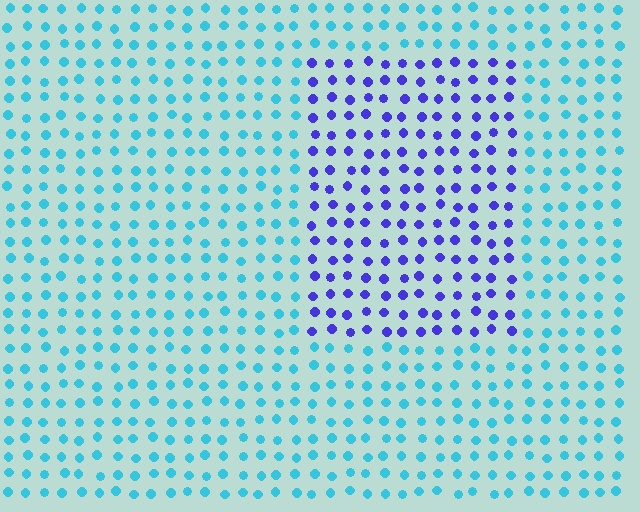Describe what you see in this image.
The image is filled with small cyan elements in a uniform arrangement. A rectangle-shaped region is visible where the elements are tinted to a slightly different hue, forming a subtle color boundary.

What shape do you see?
I see a rectangle.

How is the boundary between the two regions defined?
The boundary is defined purely by a slight shift in hue (about 58 degrees). Spacing, size, and orientation are identical on both sides.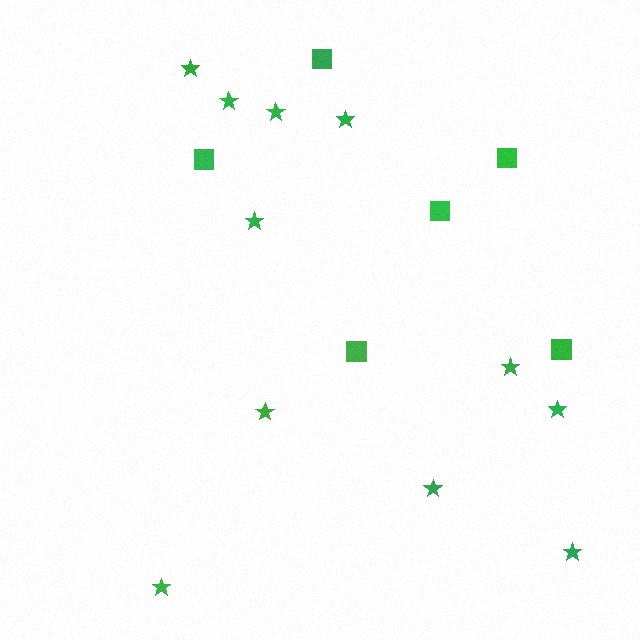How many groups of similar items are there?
There are 2 groups: one group of stars (11) and one group of squares (6).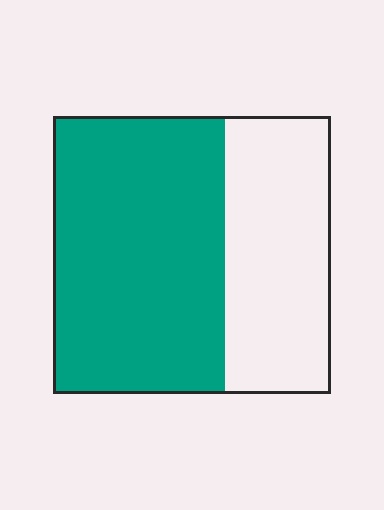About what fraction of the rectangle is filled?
About five eighths (5/8).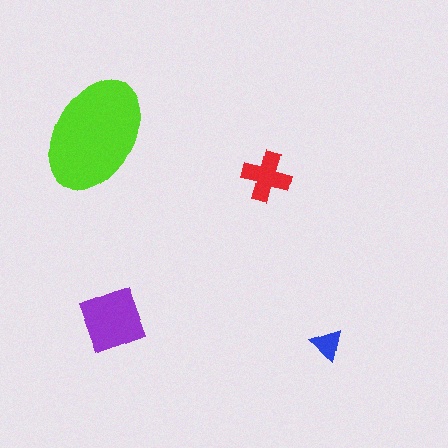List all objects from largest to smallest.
The lime ellipse, the purple diamond, the red cross, the blue triangle.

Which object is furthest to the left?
The lime ellipse is leftmost.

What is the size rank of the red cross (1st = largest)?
3rd.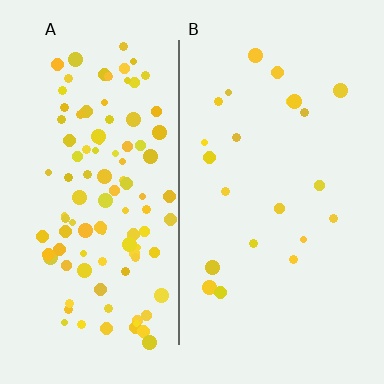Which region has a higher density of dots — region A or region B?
A (the left).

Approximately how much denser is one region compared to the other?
Approximately 4.8× — region A over region B.